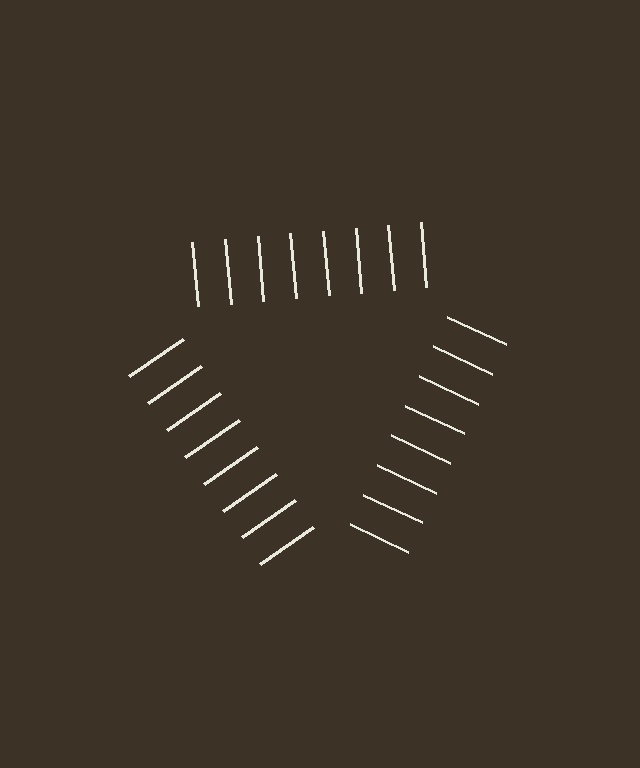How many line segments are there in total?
24 — 8 along each of the 3 edges.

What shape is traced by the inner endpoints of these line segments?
An illusory triangle — the line segments terminate on its edges but no continuous stroke is drawn.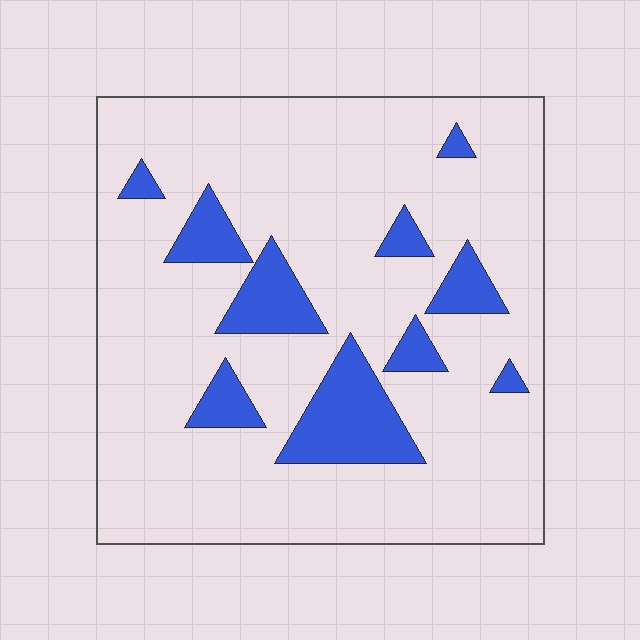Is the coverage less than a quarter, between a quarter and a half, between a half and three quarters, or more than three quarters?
Less than a quarter.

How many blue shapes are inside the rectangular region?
10.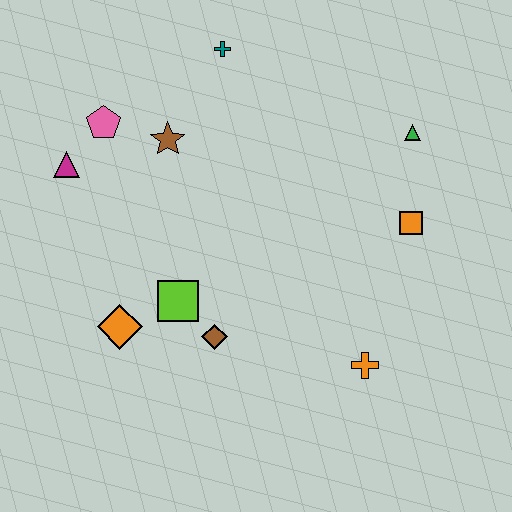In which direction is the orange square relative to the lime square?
The orange square is to the right of the lime square.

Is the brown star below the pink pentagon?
Yes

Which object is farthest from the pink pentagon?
The orange cross is farthest from the pink pentagon.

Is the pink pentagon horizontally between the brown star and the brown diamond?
No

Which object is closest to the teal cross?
The brown star is closest to the teal cross.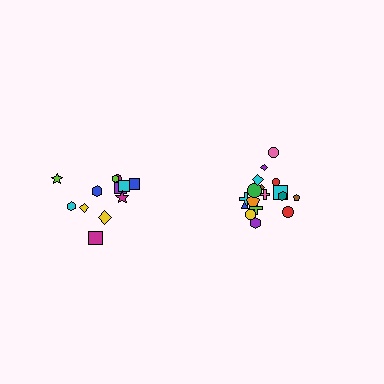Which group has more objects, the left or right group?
The right group.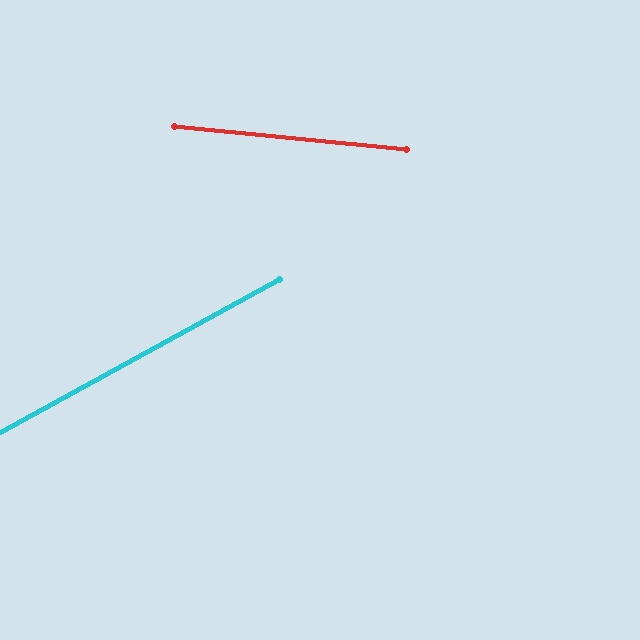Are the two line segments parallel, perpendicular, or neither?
Neither parallel nor perpendicular — they differ by about 35°.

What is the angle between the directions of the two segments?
Approximately 35 degrees.